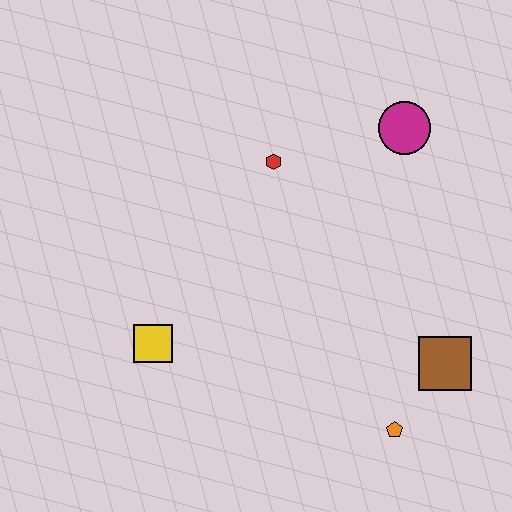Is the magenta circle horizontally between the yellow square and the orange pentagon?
No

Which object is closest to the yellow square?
The red hexagon is closest to the yellow square.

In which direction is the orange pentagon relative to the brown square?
The orange pentagon is below the brown square.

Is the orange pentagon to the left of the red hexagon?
No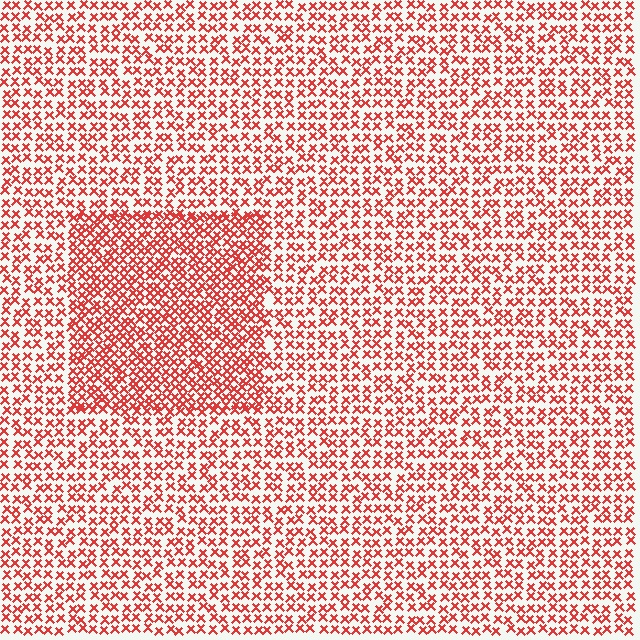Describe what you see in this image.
The image contains small red elements arranged at two different densities. A rectangle-shaped region is visible where the elements are more densely packed than the surrounding area.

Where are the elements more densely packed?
The elements are more densely packed inside the rectangle boundary.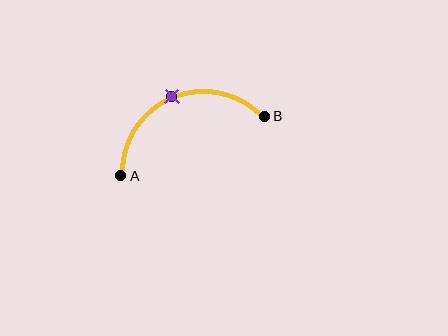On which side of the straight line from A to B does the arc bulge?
The arc bulges above the straight line connecting A and B.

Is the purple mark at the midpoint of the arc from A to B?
Yes. The purple mark lies on the arc at equal arc-length from both A and B — it is the arc midpoint.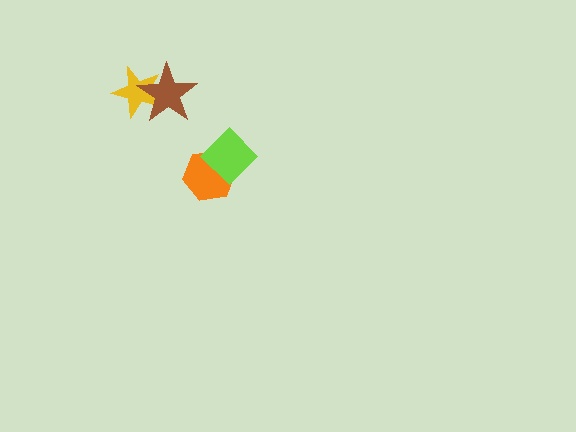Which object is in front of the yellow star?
The brown star is in front of the yellow star.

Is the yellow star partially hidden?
Yes, it is partially covered by another shape.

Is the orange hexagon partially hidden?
Yes, it is partially covered by another shape.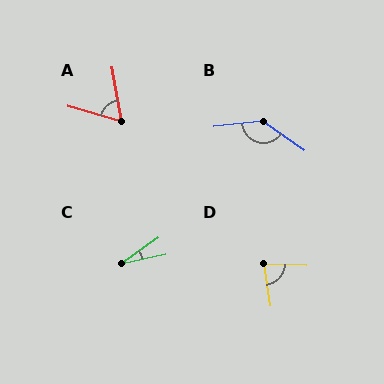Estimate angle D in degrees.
Approximately 79 degrees.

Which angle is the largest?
B, at approximately 139 degrees.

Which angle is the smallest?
C, at approximately 23 degrees.